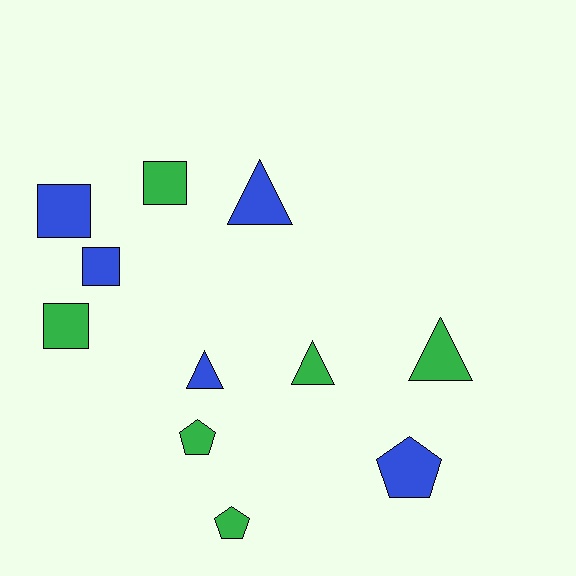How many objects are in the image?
There are 11 objects.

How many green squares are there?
There are 2 green squares.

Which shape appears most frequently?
Square, with 4 objects.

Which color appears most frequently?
Green, with 6 objects.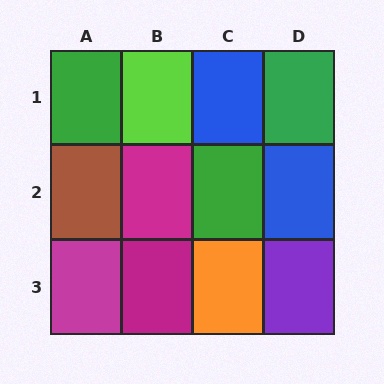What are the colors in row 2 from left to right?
Brown, magenta, green, blue.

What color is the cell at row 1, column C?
Blue.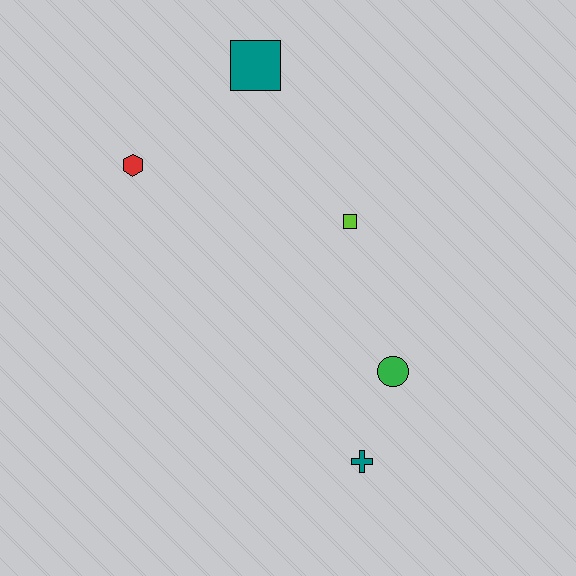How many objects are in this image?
There are 5 objects.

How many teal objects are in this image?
There are 2 teal objects.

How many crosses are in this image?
There is 1 cross.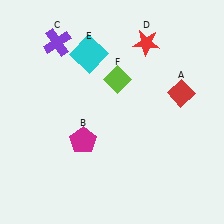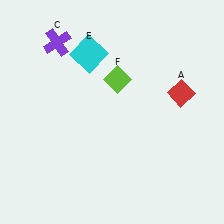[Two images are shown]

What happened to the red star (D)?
The red star (D) was removed in Image 2. It was in the top-right area of Image 1.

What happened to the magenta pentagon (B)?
The magenta pentagon (B) was removed in Image 2. It was in the bottom-left area of Image 1.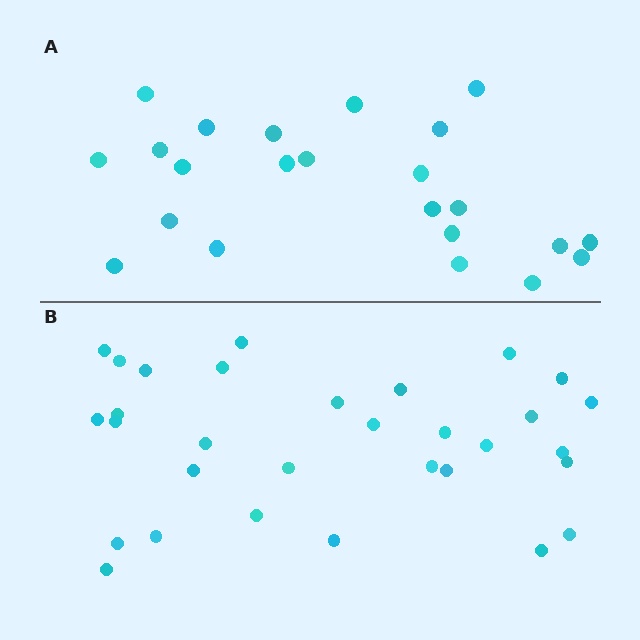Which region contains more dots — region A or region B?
Region B (the bottom region) has more dots.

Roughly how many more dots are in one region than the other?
Region B has roughly 8 or so more dots than region A.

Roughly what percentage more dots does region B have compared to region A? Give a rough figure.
About 35% more.